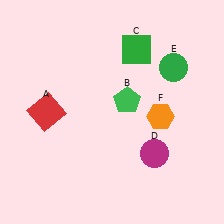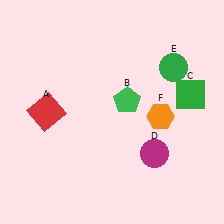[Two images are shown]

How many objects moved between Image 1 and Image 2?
1 object moved between the two images.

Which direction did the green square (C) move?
The green square (C) moved right.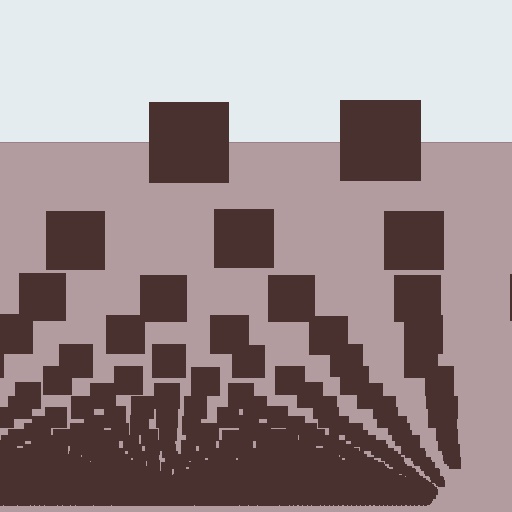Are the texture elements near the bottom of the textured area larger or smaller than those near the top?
Smaller. The gradient is inverted — elements near the bottom are smaller and denser.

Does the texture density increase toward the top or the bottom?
Density increases toward the bottom.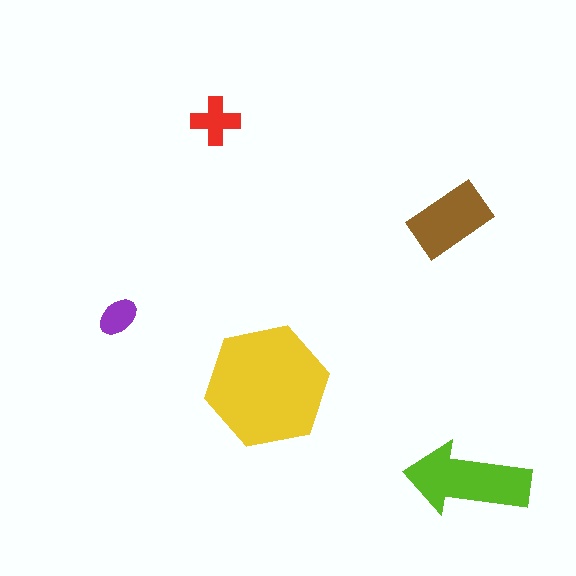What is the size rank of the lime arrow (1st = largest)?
2nd.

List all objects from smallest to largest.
The purple ellipse, the red cross, the brown rectangle, the lime arrow, the yellow hexagon.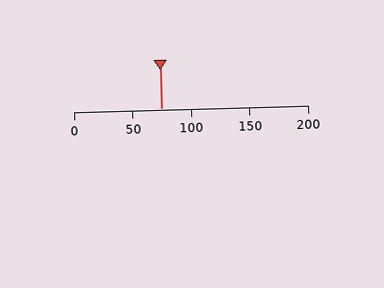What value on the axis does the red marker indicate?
The marker indicates approximately 75.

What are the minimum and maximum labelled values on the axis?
The axis runs from 0 to 200.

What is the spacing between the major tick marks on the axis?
The major ticks are spaced 50 apart.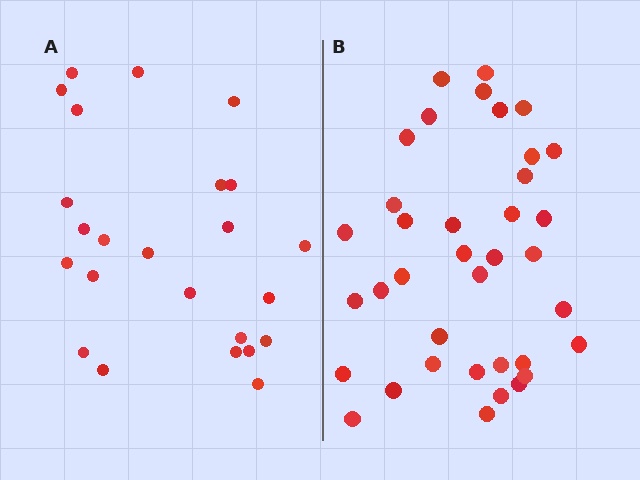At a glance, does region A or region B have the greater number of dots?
Region B (the right region) has more dots.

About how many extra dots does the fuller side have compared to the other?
Region B has approximately 15 more dots than region A.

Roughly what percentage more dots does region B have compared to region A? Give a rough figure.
About 55% more.